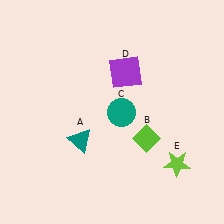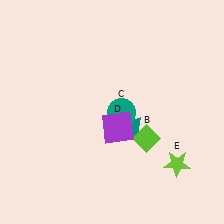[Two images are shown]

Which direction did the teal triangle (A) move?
The teal triangle (A) moved right.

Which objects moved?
The objects that moved are: the teal triangle (A), the purple square (D).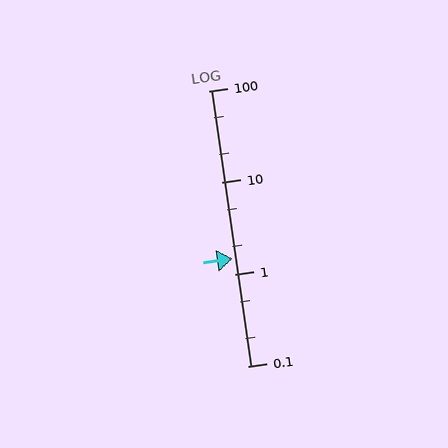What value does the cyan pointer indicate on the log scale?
The pointer indicates approximately 1.5.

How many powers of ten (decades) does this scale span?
The scale spans 3 decades, from 0.1 to 100.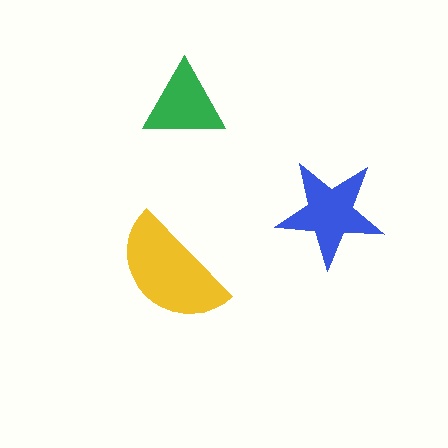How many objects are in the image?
There are 3 objects in the image.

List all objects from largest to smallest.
The yellow semicircle, the blue star, the green triangle.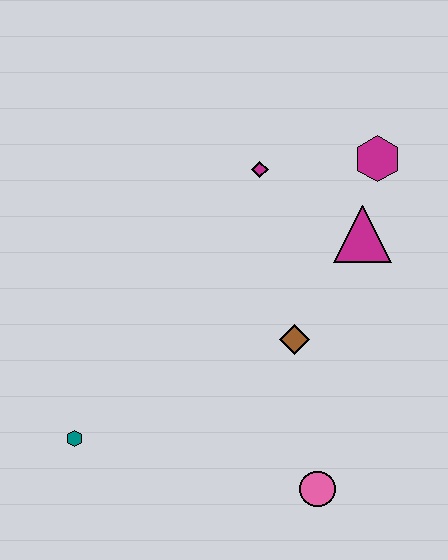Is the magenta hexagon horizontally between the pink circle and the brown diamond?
No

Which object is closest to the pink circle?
The brown diamond is closest to the pink circle.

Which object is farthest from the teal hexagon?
The magenta hexagon is farthest from the teal hexagon.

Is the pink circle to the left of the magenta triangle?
Yes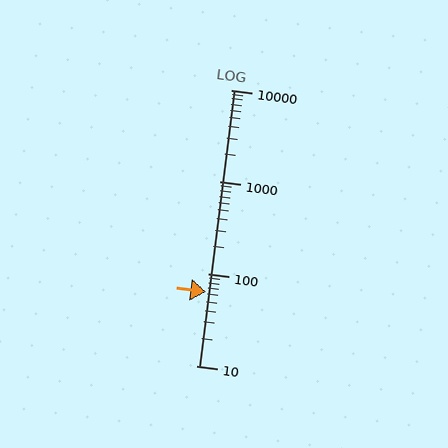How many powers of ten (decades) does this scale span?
The scale spans 3 decades, from 10 to 10000.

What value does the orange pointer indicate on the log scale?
The pointer indicates approximately 64.